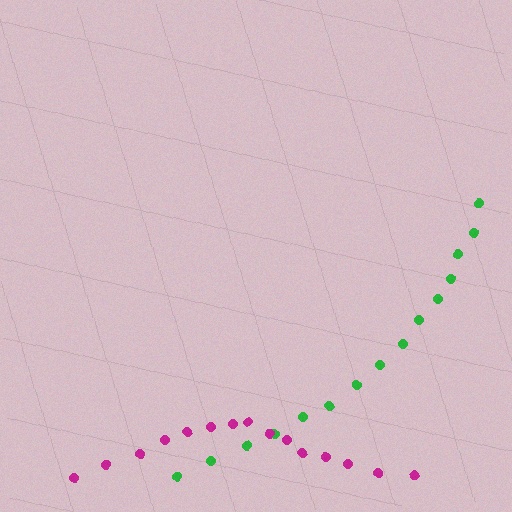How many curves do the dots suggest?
There are 2 distinct paths.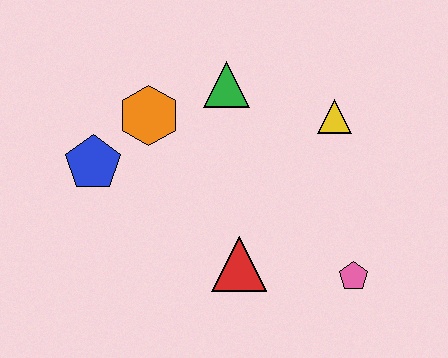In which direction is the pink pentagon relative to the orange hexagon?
The pink pentagon is to the right of the orange hexagon.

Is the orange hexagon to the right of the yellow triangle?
No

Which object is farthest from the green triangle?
The pink pentagon is farthest from the green triangle.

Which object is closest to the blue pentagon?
The orange hexagon is closest to the blue pentagon.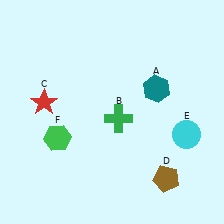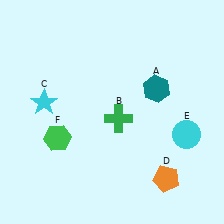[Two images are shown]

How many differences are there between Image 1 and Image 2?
There are 2 differences between the two images.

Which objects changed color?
C changed from red to cyan. D changed from brown to orange.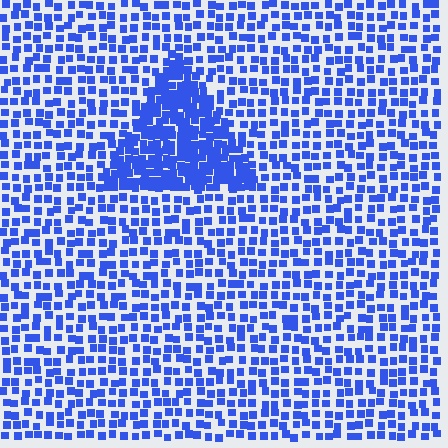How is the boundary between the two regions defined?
The boundary is defined by a change in element density (approximately 2.1x ratio). All elements are the same color, size, and shape.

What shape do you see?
I see a triangle.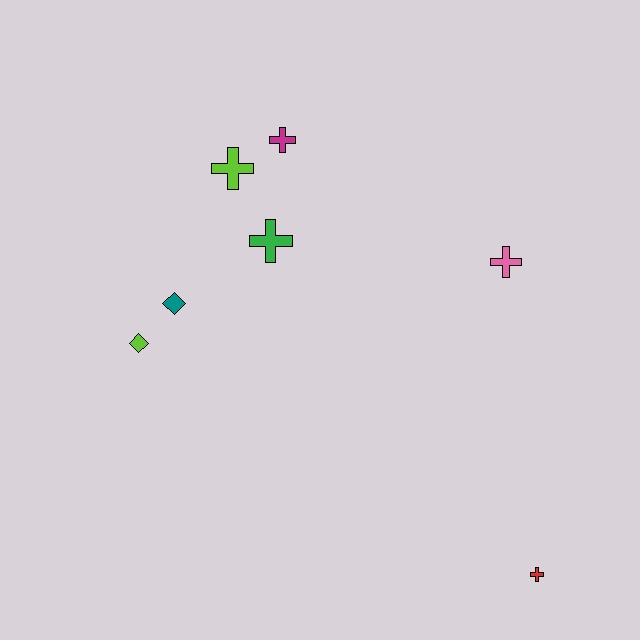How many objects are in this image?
There are 7 objects.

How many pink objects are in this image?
There is 1 pink object.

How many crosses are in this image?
There are 5 crosses.